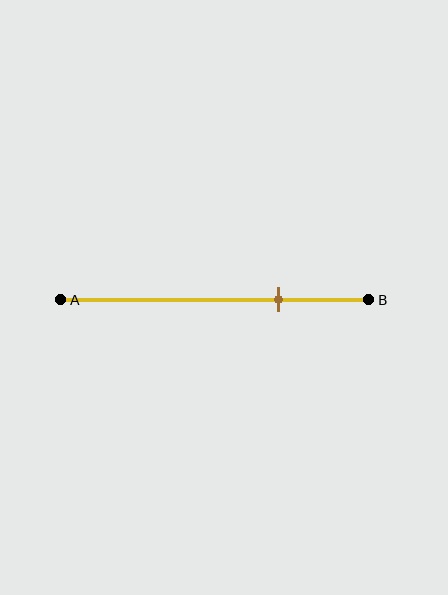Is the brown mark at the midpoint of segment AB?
No, the mark is at about 70% from A, not at the 50% midpoint.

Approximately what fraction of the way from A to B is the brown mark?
The brown mark is approximately 70% of the way from A to B.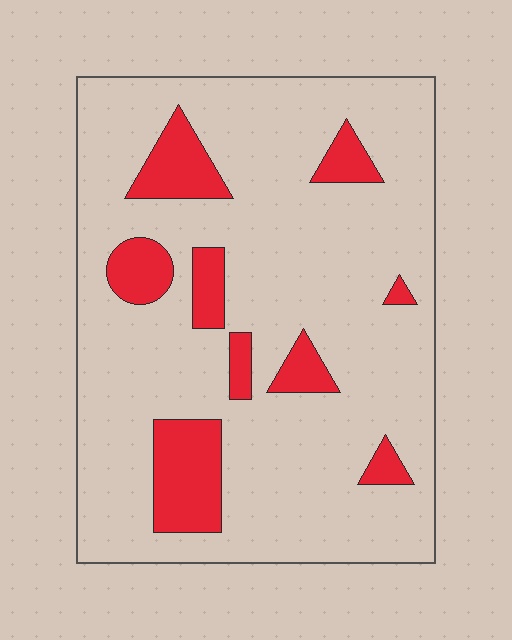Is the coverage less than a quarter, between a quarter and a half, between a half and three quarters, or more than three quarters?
Less than a quarter.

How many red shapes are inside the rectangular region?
9.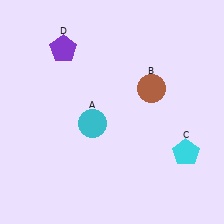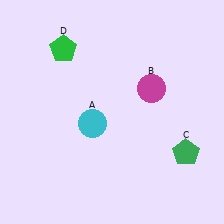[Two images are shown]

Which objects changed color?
B changed from brown to magenta. C changed from cyan to green. D changed from purple to green.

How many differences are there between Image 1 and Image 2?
There are 3 differences between the two images.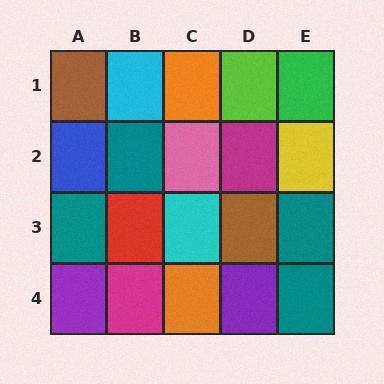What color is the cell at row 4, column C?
Orange.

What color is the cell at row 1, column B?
Cyan.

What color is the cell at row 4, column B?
Magenta.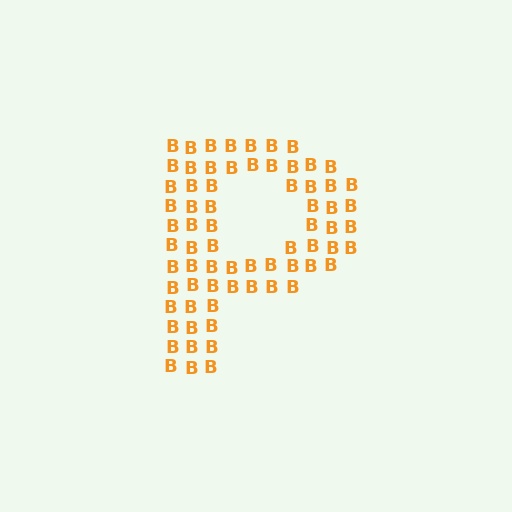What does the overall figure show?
The overall figure shows the letter P.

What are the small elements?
The small elements are letter B's.